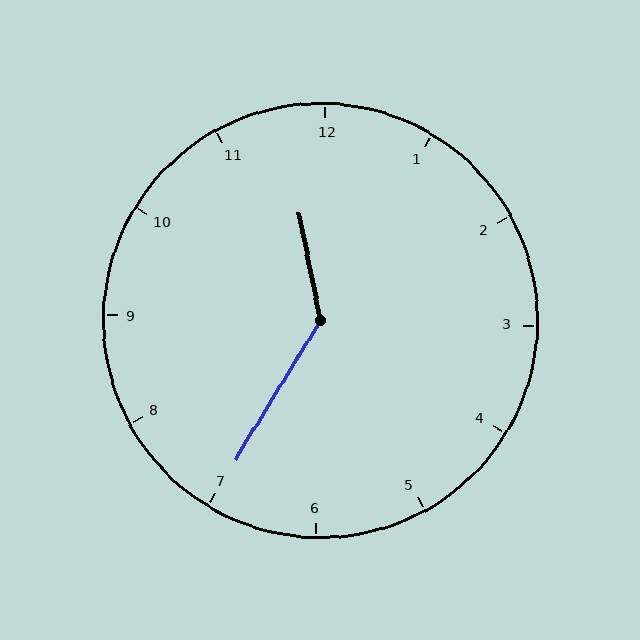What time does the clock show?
11:35.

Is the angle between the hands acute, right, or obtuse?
It is obtuse.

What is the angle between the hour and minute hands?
Approximately 138 degrees.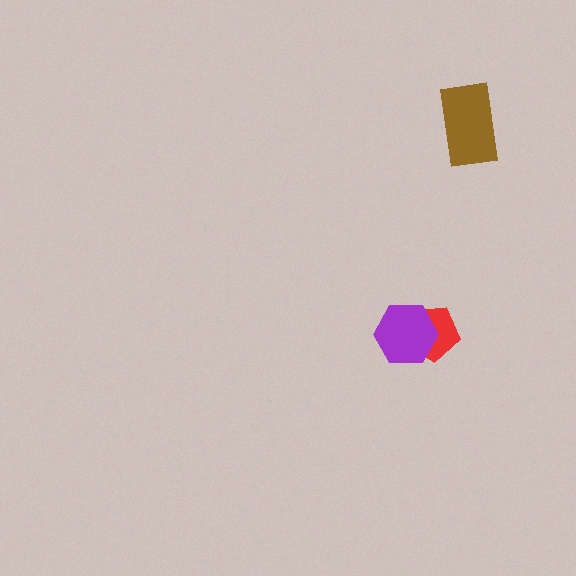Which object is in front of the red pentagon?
The purple hexagon is in front of the red pentagon.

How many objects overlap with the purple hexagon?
1 object overlaps with the purple hexagon.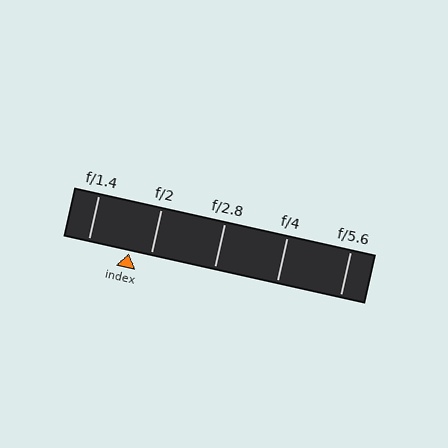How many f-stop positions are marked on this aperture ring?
There are 5 f-stop positions marked.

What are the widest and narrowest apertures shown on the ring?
The widest aperture shown is f/1.4 and the narrowest is f/5.6.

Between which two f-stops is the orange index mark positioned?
The index mark is between f/1.4 and f/2.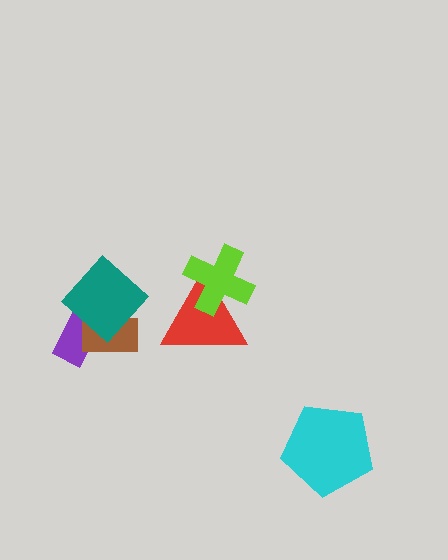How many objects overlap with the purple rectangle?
2 objects overlap with the purple rectangle.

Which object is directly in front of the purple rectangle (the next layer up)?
The brown rectangle is directly in front of the purple rectangle.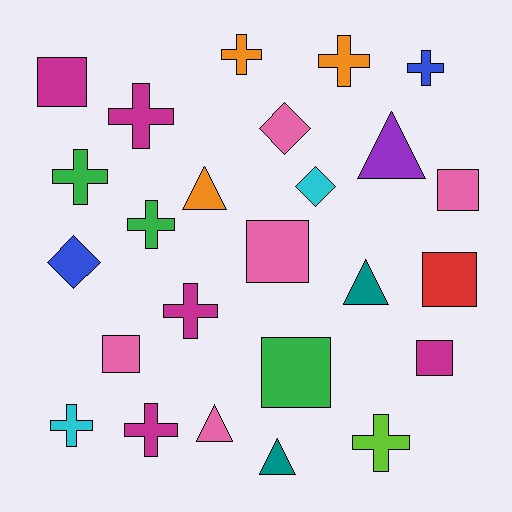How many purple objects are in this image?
There is 1 purple object.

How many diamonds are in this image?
There are 3 diamonds.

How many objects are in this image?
There are 25 objects.